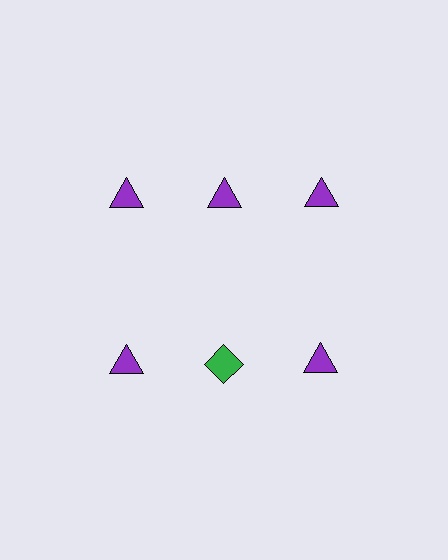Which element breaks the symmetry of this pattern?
The green diamond in the second row, second from left column breaks the symmetry. All other shapes are purple triangles.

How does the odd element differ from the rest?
It differs in both color (green instead of purple) and shape (diamond instead of triangle).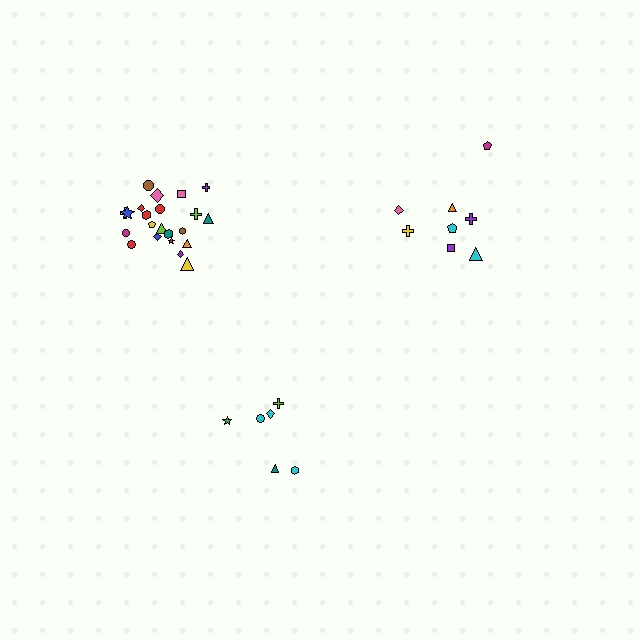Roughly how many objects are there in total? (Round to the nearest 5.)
Roughly 35 objects in total.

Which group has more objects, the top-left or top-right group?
The top-left group.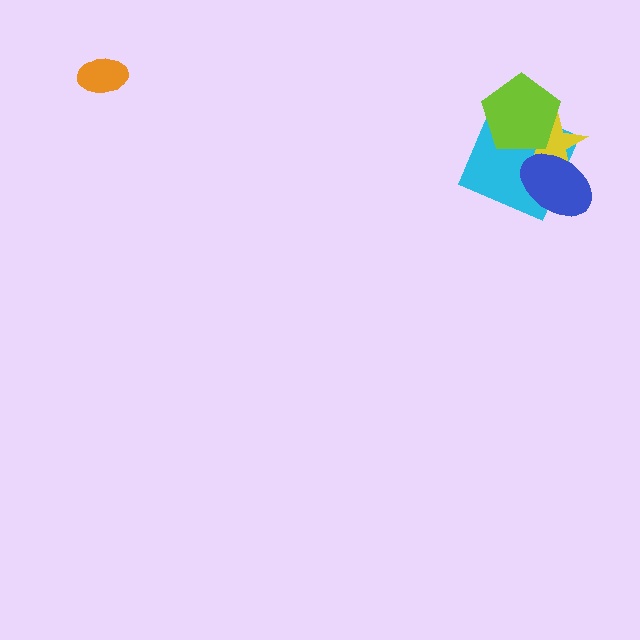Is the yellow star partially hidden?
Yes, it is partially covered by another shape.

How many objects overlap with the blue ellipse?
2 objects overlap with the blue ellipse.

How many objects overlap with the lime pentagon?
2 objects overlap with the lime pentagon.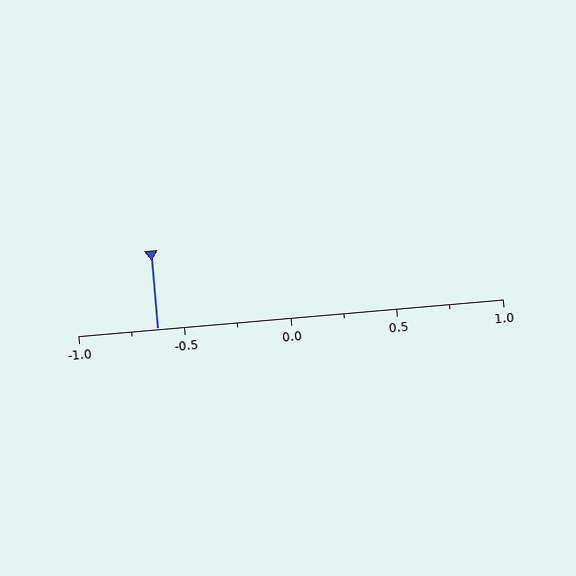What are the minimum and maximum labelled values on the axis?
The axis runs from -1.0 to 1.0.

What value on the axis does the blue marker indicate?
The marker indicates approximately -0.62.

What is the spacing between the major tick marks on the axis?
The major ticks are spaced 0.5 apart.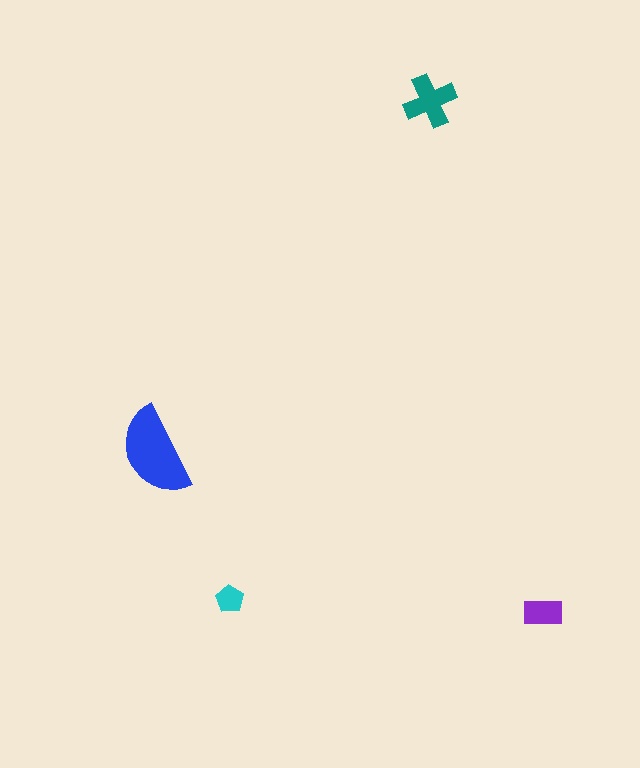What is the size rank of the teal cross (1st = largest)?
2nd.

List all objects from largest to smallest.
The blue semicircle, the teal cross, the purple rectangle, the cyan pentagon.